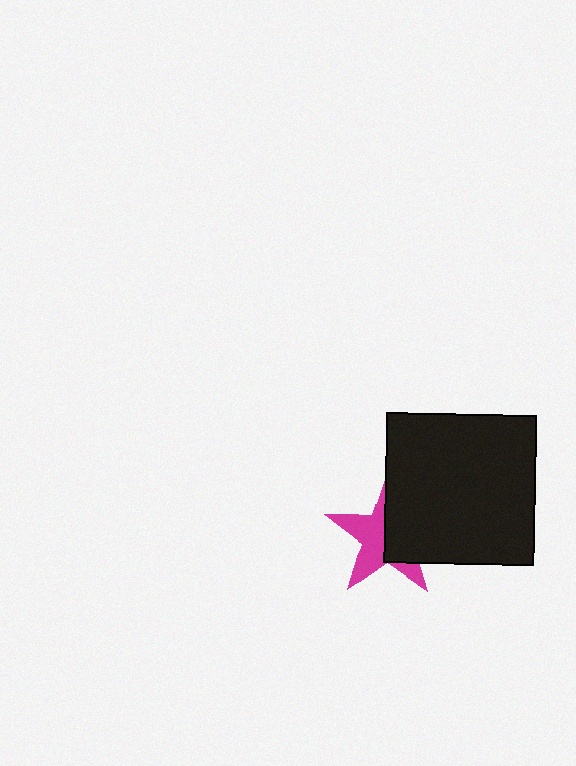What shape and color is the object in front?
The object in front is a black square.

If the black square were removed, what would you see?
You would see the complete magenta star.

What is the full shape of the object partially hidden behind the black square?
The partially hidden object is a magenta star.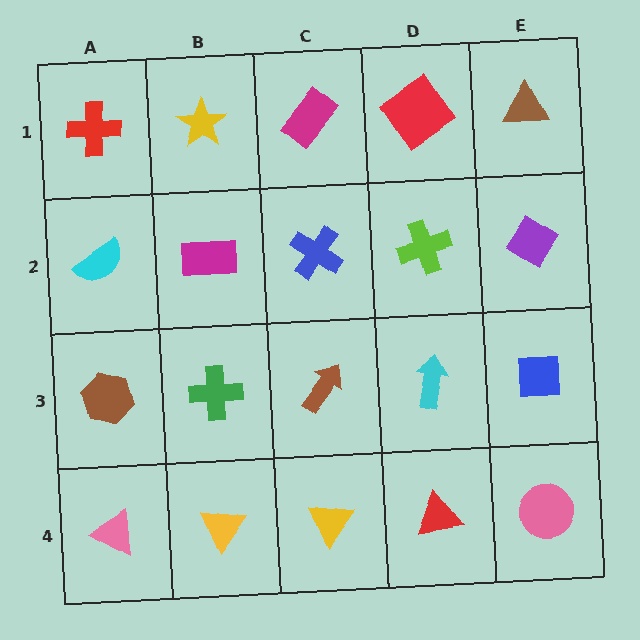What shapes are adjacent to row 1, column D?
A lime cross (row 2, column D), a magenta rectangle (row 1, column C), a brown triangle (row 1, column E).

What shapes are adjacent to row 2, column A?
A red cross (row 1, column A), a brown hexagon (row 3, column A), a magenta rectangle (row 2, column B).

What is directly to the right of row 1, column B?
A magenta rectangle.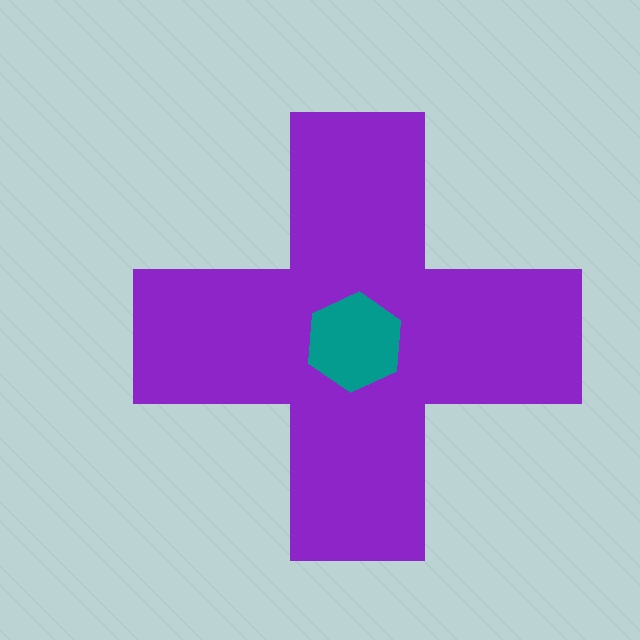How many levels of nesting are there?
2.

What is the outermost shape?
The purple cross.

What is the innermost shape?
The teal hexagon.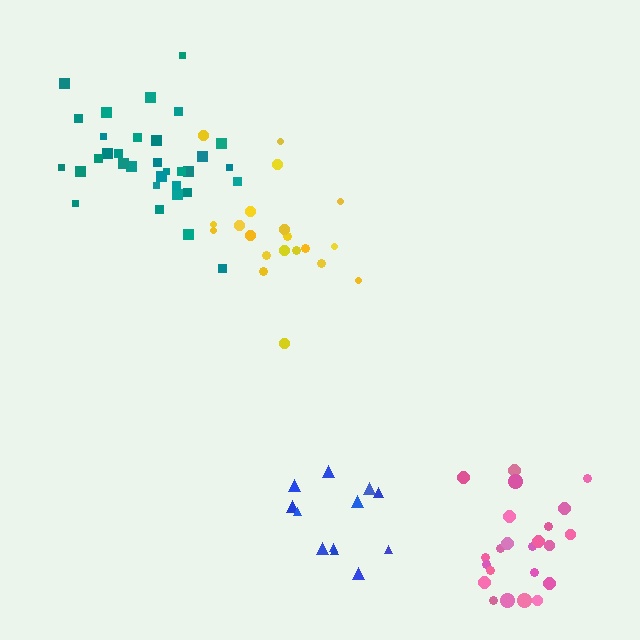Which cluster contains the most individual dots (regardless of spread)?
Teal (33).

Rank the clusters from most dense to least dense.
teal, pink, blue, yellow.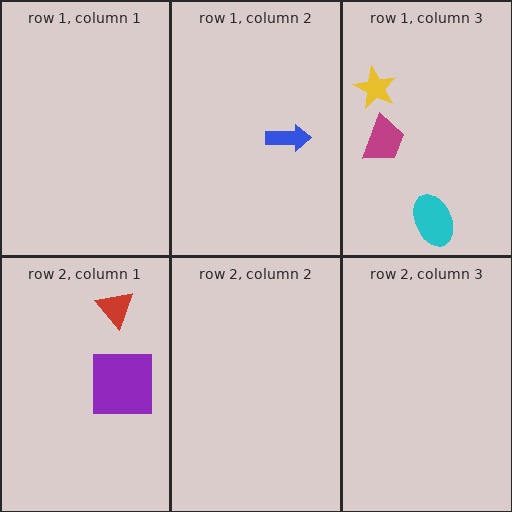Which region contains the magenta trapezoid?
The row 1, column 3 region.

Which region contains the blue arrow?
The row 1, column 2 region.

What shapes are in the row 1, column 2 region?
The blue arrow.